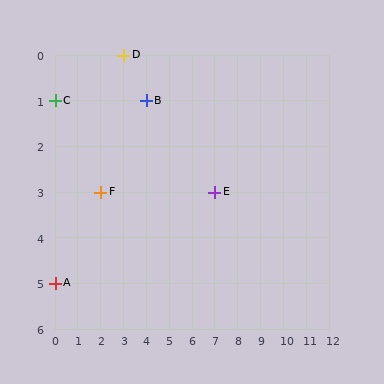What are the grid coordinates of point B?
Point B is at grid coordinates (4, 1).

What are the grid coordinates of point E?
Point E is at grid coordinates (7, 3).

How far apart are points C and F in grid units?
Points C and F are 2 columns and 2 rows apart (about 2.8 grid units diagonally).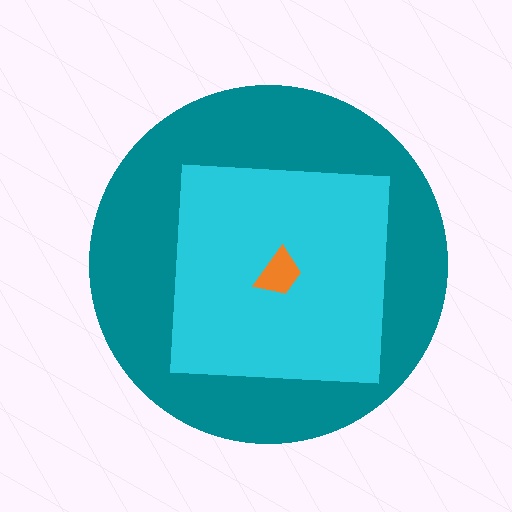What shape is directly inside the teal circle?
The cyan square.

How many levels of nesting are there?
3.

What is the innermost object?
The orange trapezoid.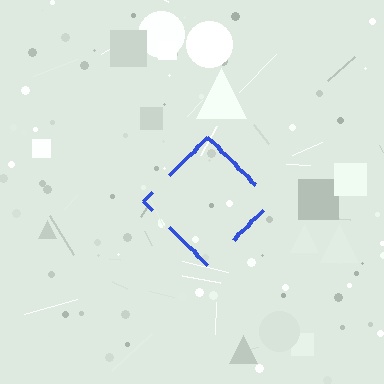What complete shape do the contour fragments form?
The contour fragments form a diamond.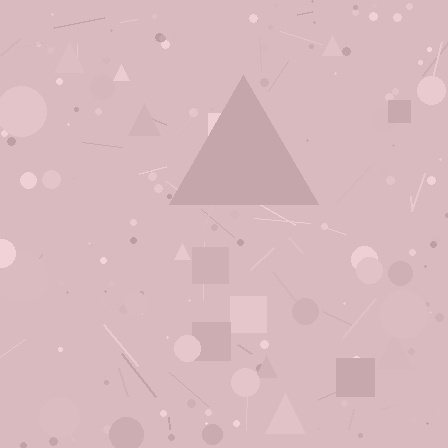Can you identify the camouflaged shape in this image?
The camouflaged shape is a triangle.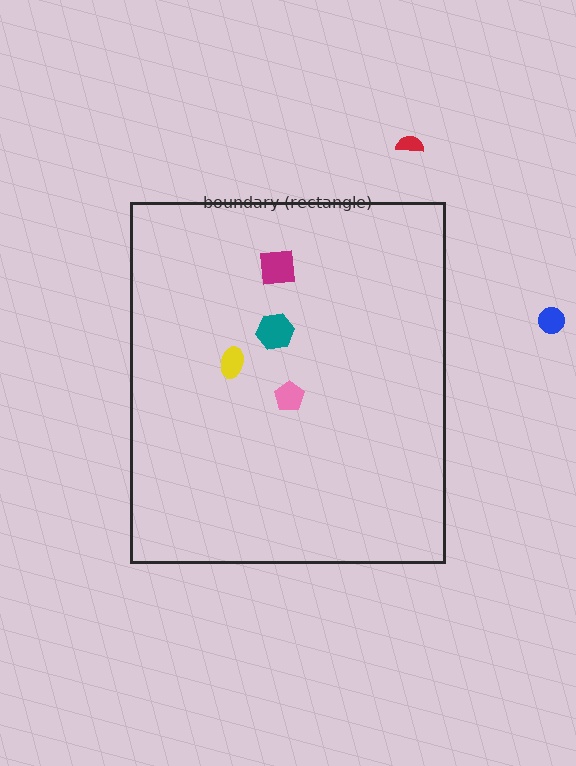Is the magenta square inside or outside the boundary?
Inside.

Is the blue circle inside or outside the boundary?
Outside.